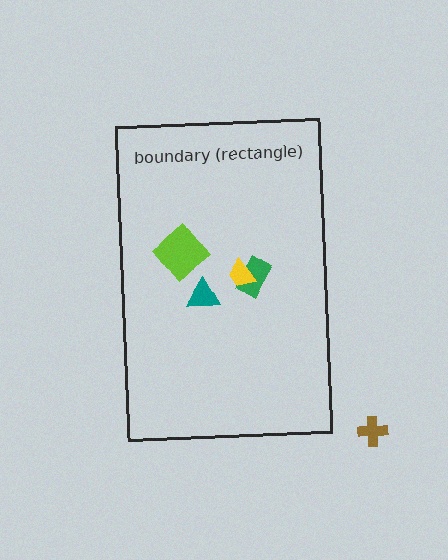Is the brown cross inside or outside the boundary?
Outside.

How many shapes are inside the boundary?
4 inside, 1 outside.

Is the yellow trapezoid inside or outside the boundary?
Inside.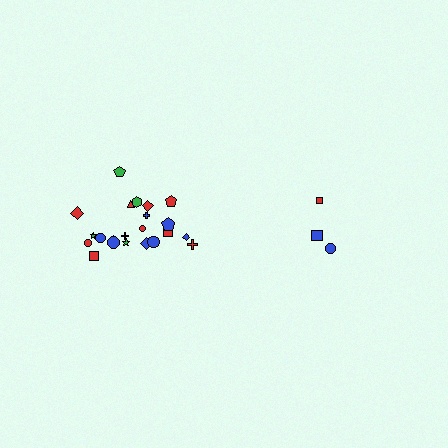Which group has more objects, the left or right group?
The left group.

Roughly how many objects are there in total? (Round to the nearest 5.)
Roughly 25 objects in total.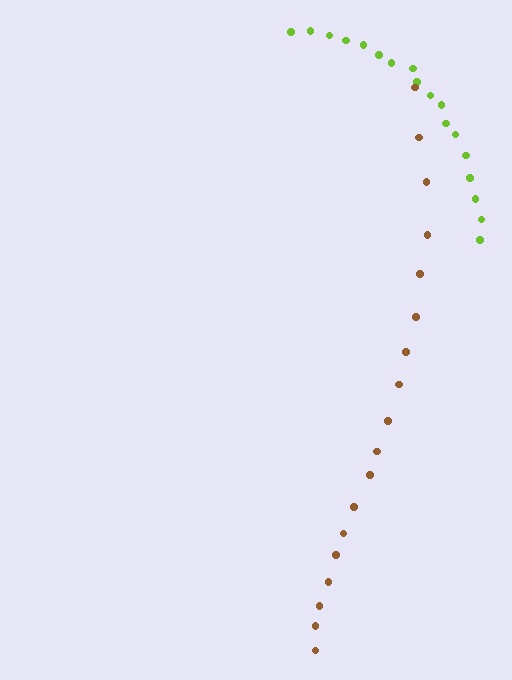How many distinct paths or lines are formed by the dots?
There are 2 distinct paths.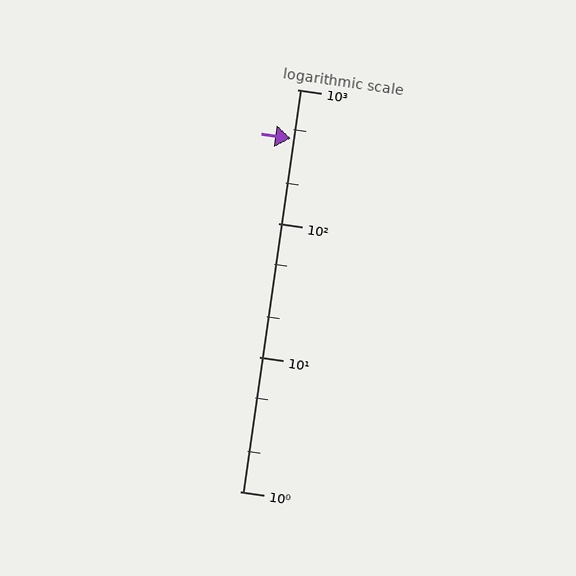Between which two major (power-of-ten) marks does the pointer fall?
The pointer is between 100 and 1000.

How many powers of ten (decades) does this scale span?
The scale spans 3 decades, from 1 to 1000.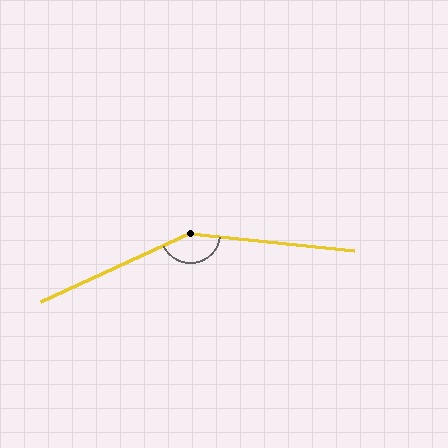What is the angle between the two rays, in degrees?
Approximately 150 degrees.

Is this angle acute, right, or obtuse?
It is obtuse.